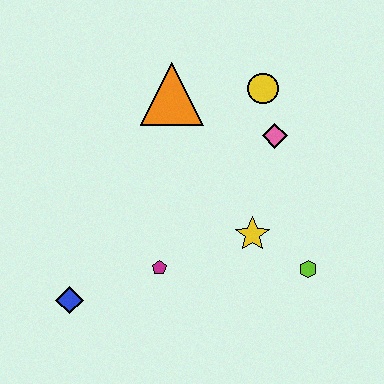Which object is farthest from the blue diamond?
The yellow circle is farthest from the blue diamond.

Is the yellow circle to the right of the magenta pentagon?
Yes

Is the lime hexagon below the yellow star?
Yes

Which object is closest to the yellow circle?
The pink diamond is closest to the yellow circle.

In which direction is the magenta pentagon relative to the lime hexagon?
The magenta pentagon is to the left of the lime hexagon.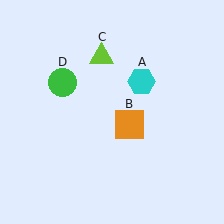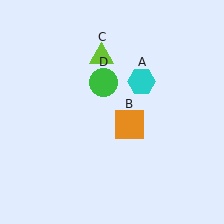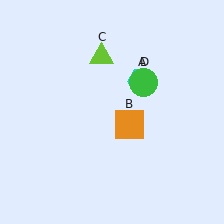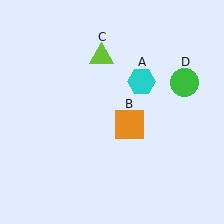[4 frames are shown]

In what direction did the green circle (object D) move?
The green circle (object D) moved right.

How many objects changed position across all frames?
1 object changed position: green circle (object D).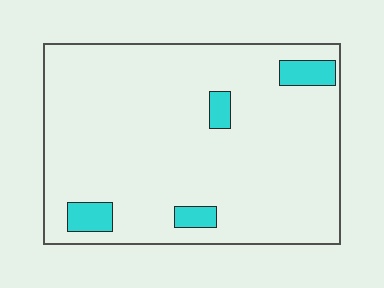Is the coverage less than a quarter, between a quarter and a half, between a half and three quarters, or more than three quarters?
Less than a quarter.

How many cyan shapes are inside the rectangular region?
4.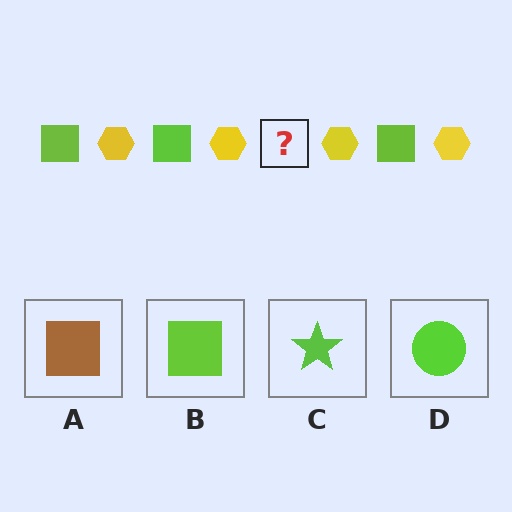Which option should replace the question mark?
Option B.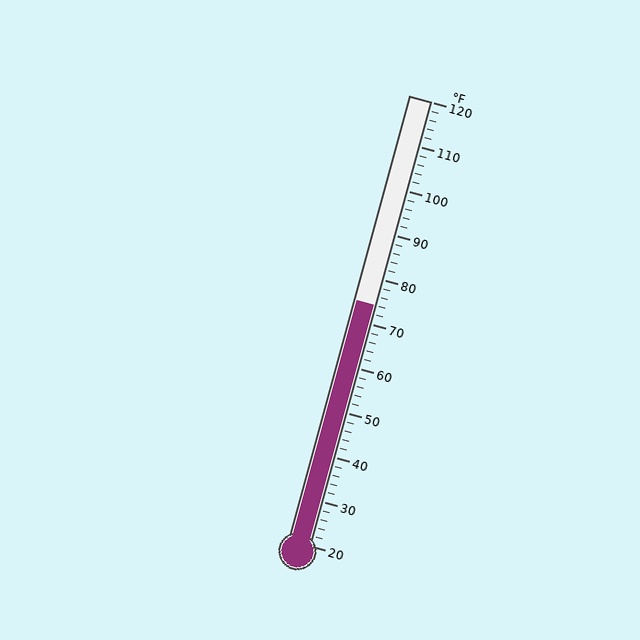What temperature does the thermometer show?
The thermometer shows approximately 74°F.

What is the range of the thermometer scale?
The thermometer scale ranges from 20°F to 120°F.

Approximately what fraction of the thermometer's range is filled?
The thermometer is filled to approximately 55% of its range.